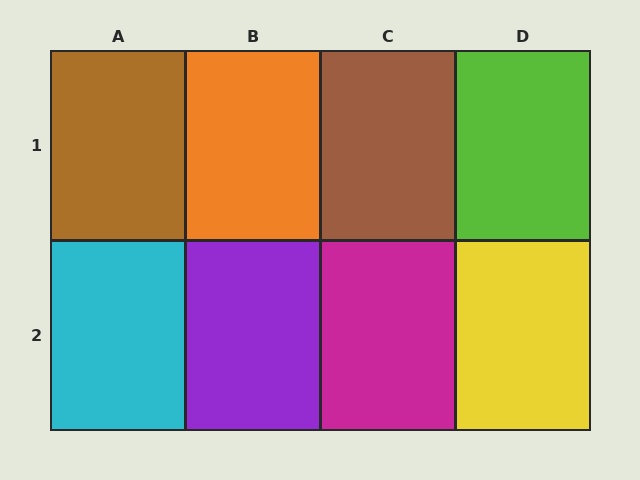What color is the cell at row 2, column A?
Cyan.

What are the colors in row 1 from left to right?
Brown, orange, brown, lime.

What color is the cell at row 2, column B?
Purple.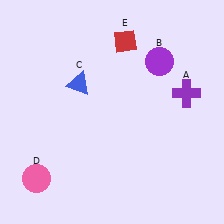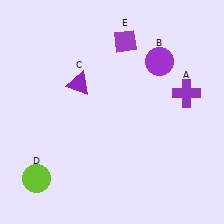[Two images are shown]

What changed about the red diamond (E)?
In Image 1, E is red. In Image 2, it changed to purple.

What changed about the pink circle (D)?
In Image 1, D is pink. In Image 2, it changed to lime.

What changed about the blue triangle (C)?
In Image 1, C is blue. In Image 2, it changed to purple.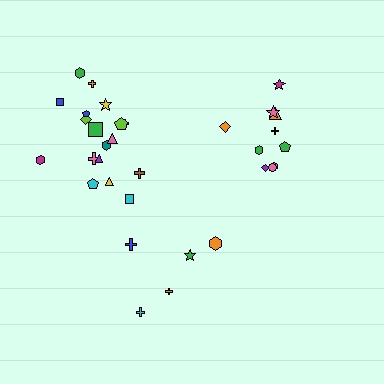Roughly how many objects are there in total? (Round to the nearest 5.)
Roughly 35 objects in total.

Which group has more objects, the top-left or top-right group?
The top-left group.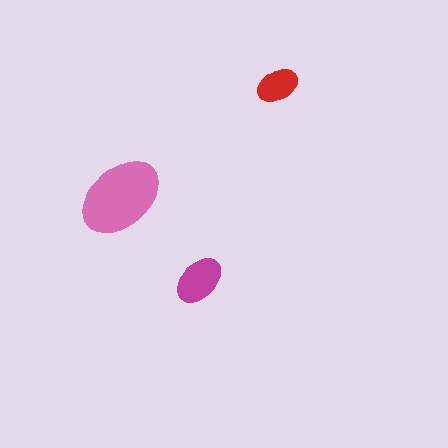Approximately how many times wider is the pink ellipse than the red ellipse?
About 2 times wider.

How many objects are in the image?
There are 3 objects in the image.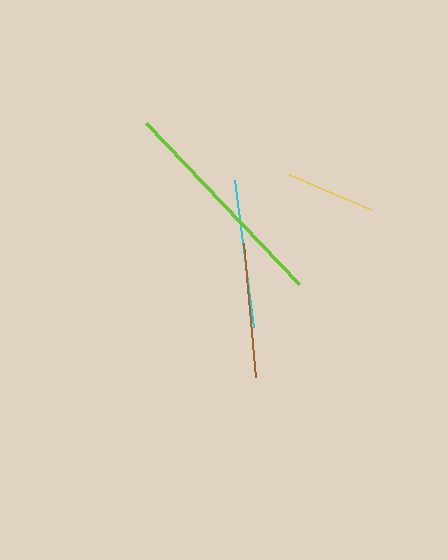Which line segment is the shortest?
The yellow line is the shortest at approximately 90 pixels.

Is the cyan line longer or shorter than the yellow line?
The cyan line is longer than the yellow line.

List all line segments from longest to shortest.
From longest to shortest: lime, cyan, brown, yellow.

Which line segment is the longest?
The lime line is the longest at approximately 222 pixels.